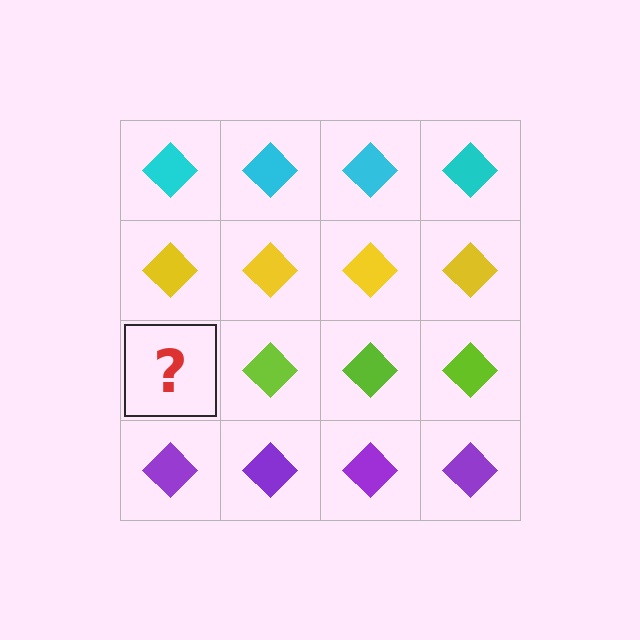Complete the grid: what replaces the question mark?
The question mark should be replaced with a lime diamond.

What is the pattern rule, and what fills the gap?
The rule is that each row has a consistent color. The gap should be filled with a lime diamond.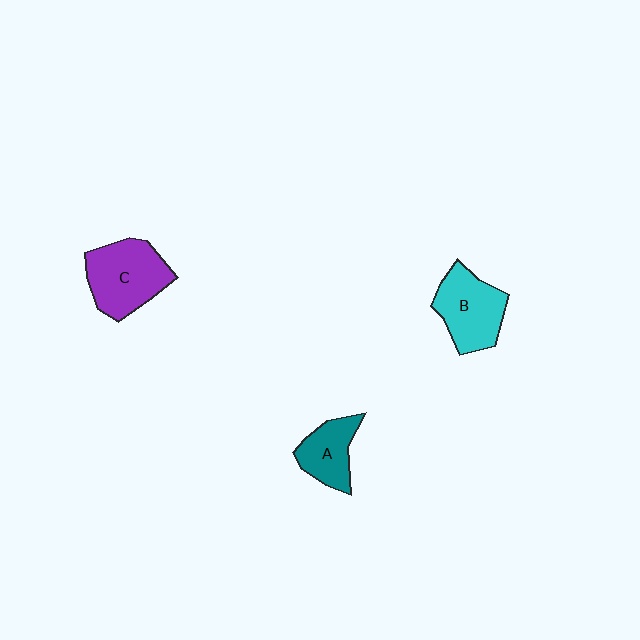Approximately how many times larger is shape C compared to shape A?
Approximately 1.6 times.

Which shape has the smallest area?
Shape A (teal).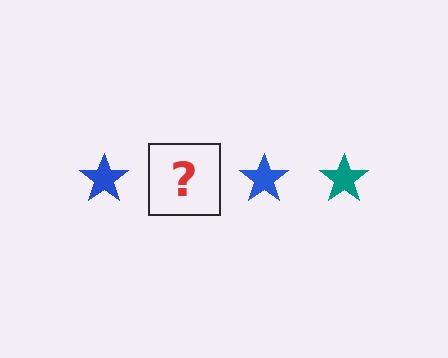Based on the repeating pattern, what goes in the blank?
The blank should be a teal star.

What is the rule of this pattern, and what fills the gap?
The rule is that the pattern cycles through blue, teal stars. The gap should be filled with a teal star.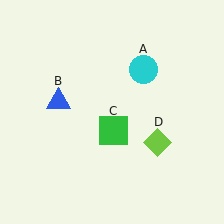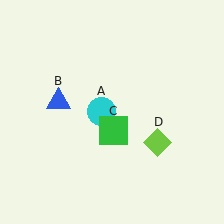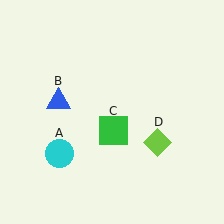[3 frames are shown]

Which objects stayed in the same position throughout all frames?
Blue triangle (object B) and green square (object C) and lime diamond (object D) remained stationary.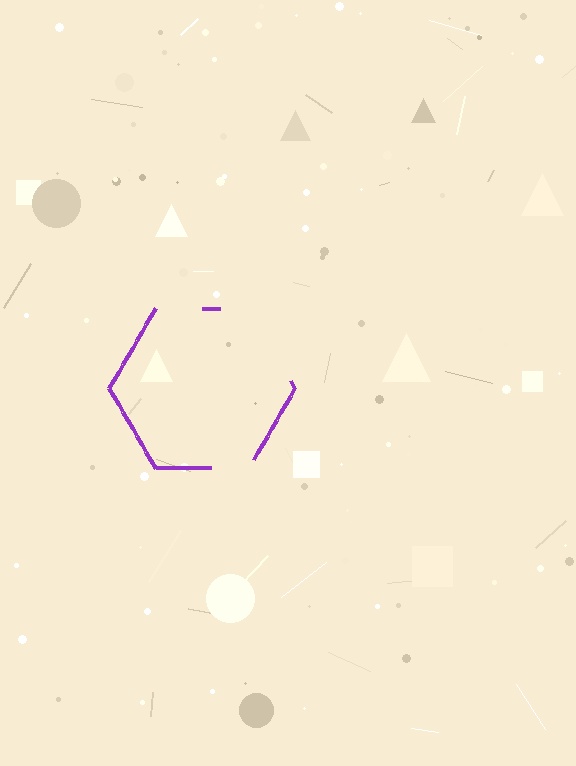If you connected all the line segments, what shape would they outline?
They would outline a hexagon.